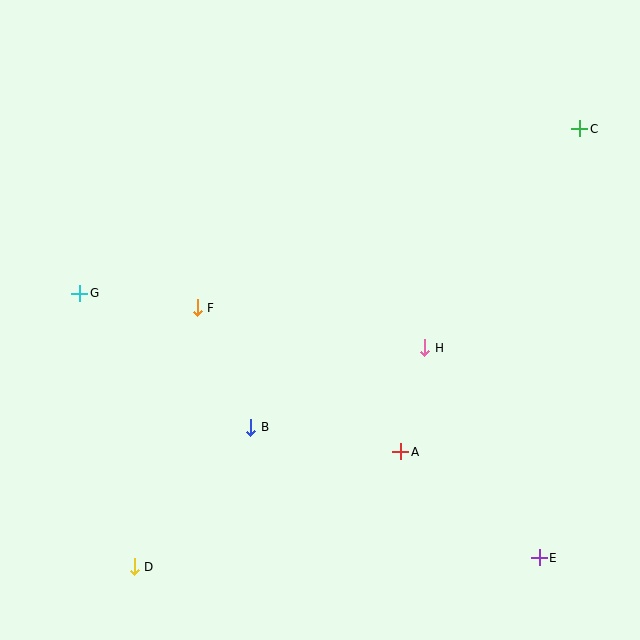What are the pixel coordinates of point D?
Point D is at (134, 567).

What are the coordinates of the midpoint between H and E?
The midpoint between H and E is at (482, 453).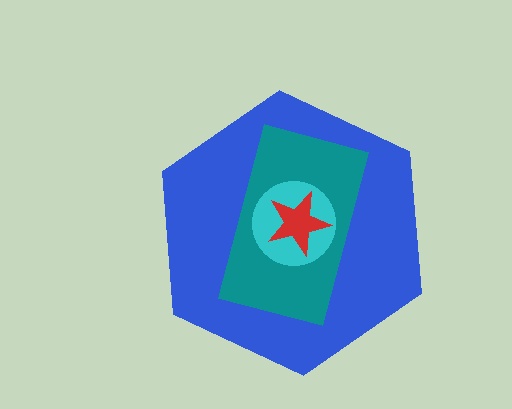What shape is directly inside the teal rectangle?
The cyan circle.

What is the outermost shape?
The blue hexagon.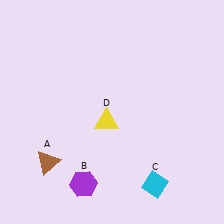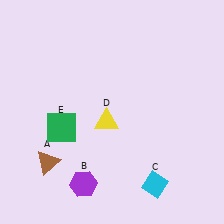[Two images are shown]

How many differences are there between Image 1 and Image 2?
There is 1 difference between the two images.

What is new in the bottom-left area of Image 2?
A green square (E) was added in the bottom-left area of Image 2.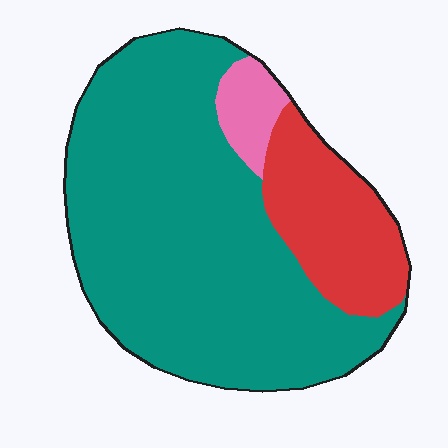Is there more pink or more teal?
Teal.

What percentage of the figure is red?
Red takes up about one fifth (1/5) of the figure.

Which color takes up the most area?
Teal, at roughly 75%.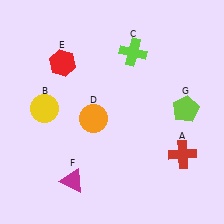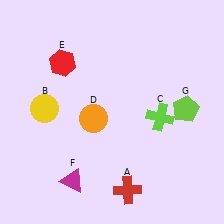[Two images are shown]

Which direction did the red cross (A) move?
The red cross (A) moved left.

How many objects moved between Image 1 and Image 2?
2 objects moved between the two images.